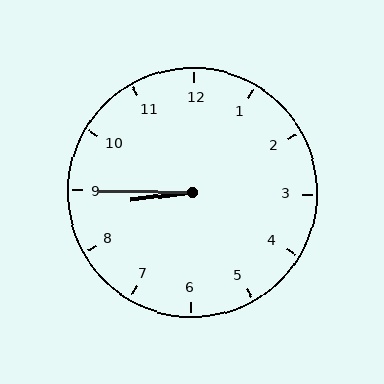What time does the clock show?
8:45.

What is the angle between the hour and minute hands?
Approximately 8 degrees.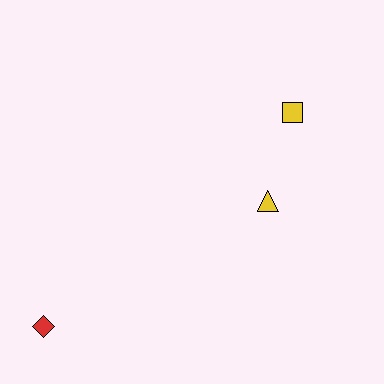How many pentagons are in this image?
There are no pentagons.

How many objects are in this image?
There are 3 objects.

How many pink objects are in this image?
There are no pink objects.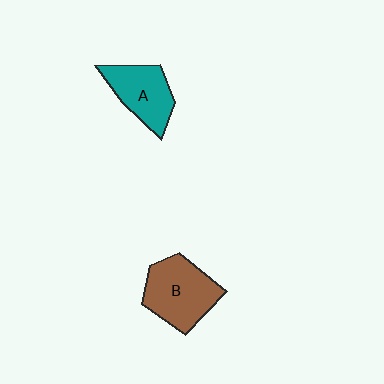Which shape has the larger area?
Shape B (brown).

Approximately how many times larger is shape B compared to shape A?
Approximately 1.3 times.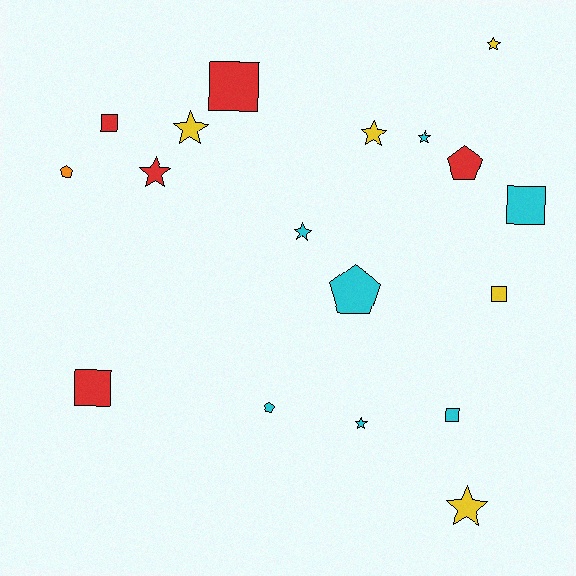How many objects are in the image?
There are 18 objects.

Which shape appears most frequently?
Star, with 8 objects.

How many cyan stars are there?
There are 3 cyan stars.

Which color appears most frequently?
Cyan, with 7 objects.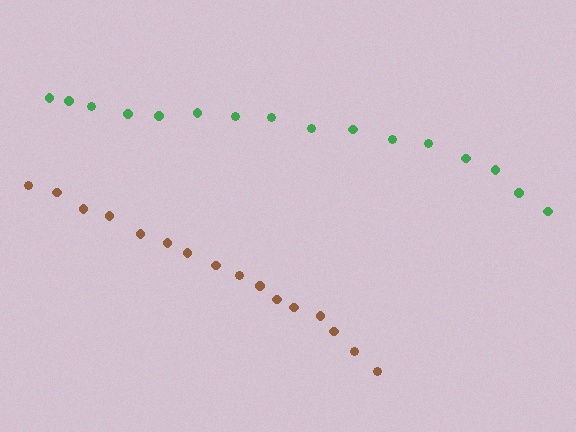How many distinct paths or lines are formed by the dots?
There are 2 distinct paths.